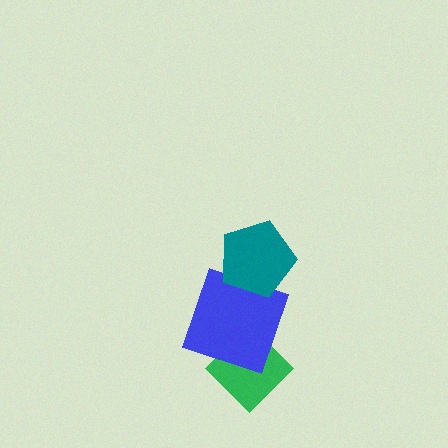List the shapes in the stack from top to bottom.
From top to bottom: the teal pentagon, the blue square, the green diamond.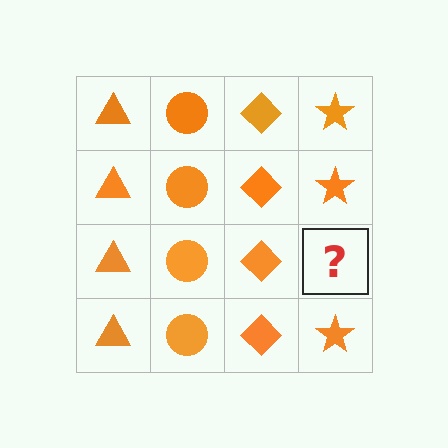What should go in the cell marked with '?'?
The missing cell should contain an orange star.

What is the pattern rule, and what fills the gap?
The rule is that each column has a consistent shape. The gap should be filled with an orange star.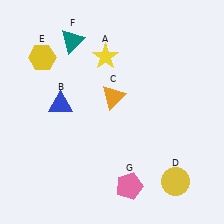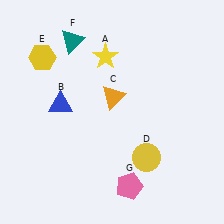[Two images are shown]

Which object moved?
The yellow circle (D) moved left.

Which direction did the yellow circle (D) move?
The yellow circle (D) moved left.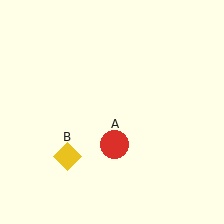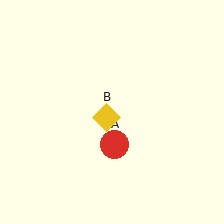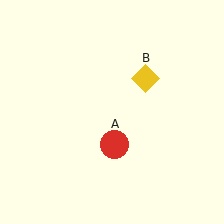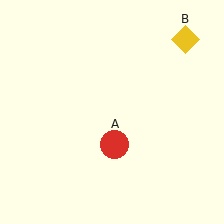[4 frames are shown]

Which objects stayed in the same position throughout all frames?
Red circle (object A) remained stationary.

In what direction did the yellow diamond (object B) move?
The yellow diamond (object B) moved up and to the right.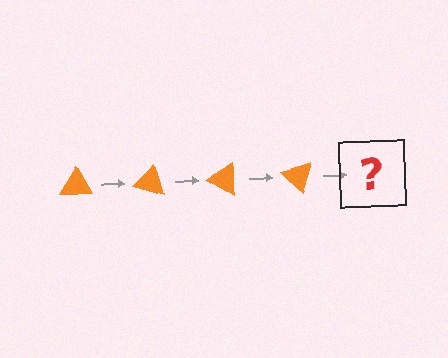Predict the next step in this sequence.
The next step is an orange triangle rotated 60 degrees.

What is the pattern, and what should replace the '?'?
The pattern is that the triangle rotates 15 degrees each step. The '?' should be an orange triangle rotated 60 degrees.